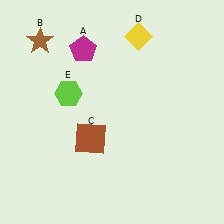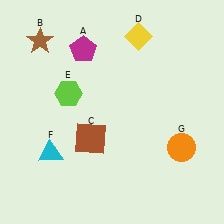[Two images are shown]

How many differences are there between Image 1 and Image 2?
There are 2 differences between the two images.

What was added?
A cyan triangle (F), an orange circle (G) were added in Image 2.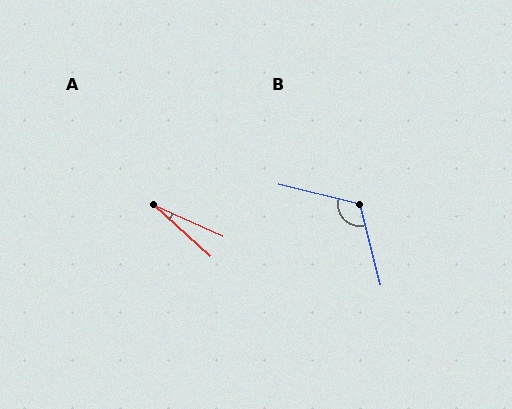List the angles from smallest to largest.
A (18°), B (118°).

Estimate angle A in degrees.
Approximately 18 degrees.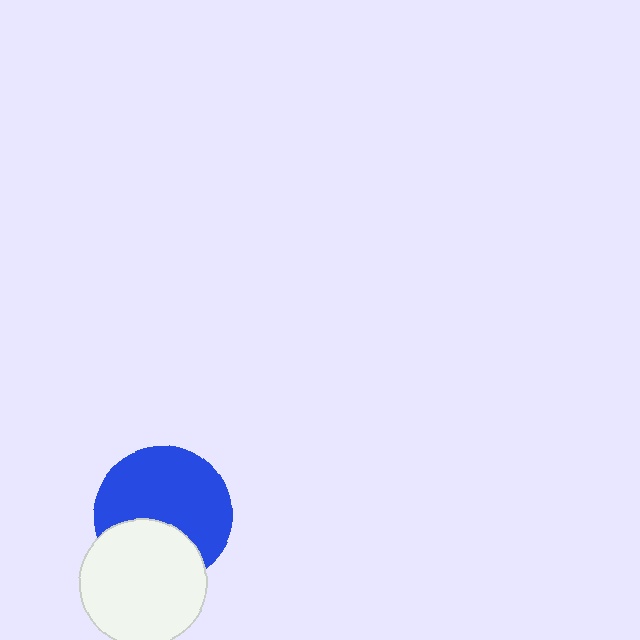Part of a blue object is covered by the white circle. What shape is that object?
It is a circle.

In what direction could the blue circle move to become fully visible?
The blue circle could move up. That would shift it out from behind the white circle entirely.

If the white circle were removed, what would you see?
You would see the complete blue circle.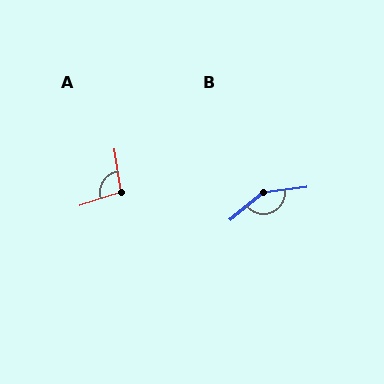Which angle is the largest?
B, at approximately 148 degrees.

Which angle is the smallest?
A, at approximately 100 degrees.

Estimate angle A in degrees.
Approximately 100 degrees.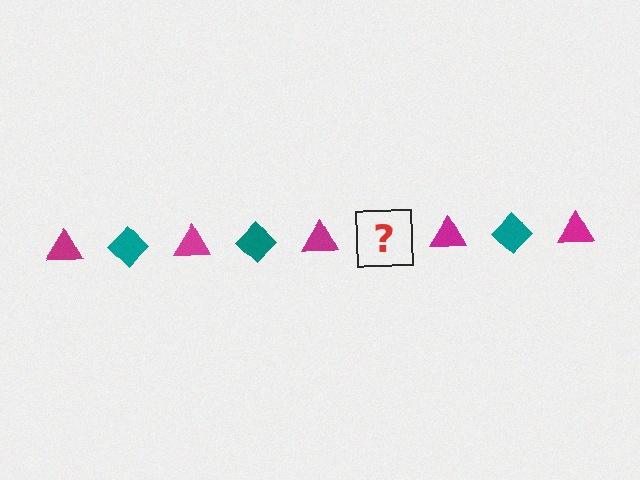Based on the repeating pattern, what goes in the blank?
The blank should be a teal diamond.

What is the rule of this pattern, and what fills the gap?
The rule is that the pattern alternates between magenta triangle and teal diamond. The gap should be filled with a teal diamond.